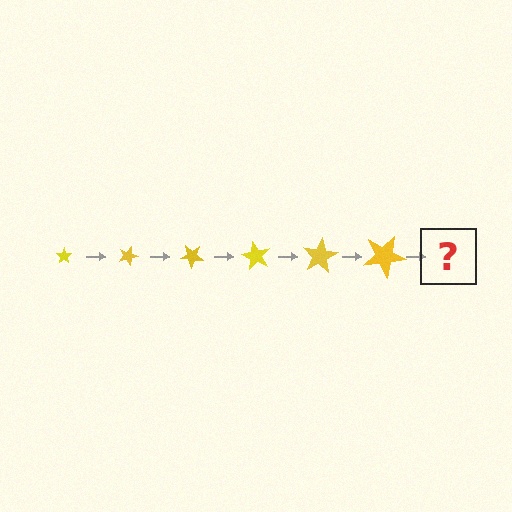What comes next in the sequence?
The next element should be a star, larger than the previous one and rotated 120 degrees from the start.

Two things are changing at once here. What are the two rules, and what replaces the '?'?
The two rules are that the star grows larger each step and it rotates 20 degrees each step. The '?' should be a star, larger than the previous one and rotated 120 degrees from the start.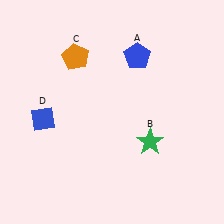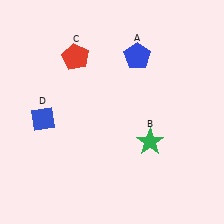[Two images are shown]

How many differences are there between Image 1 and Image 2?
There is 1 difference between the two images.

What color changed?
The pentagon (C) changed from orange in Image 1 to red in Image 2.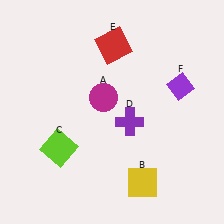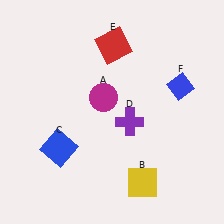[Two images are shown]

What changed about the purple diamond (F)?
In Image 1, F is purple. In Image 2, it changed to blue.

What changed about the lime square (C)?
In Image 1, C is lime. In Image 2, it changed to blue.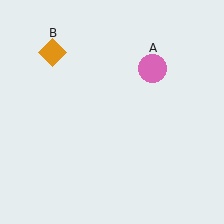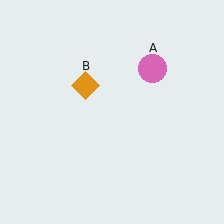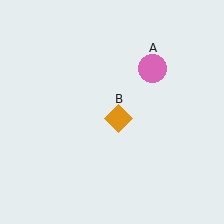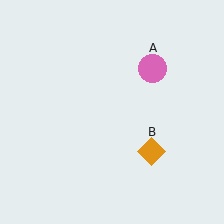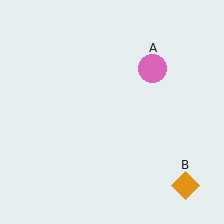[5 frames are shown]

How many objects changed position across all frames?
1 object changed position: orange diamond (object B).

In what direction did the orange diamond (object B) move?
The orange diamond (object B) moved down and to the right.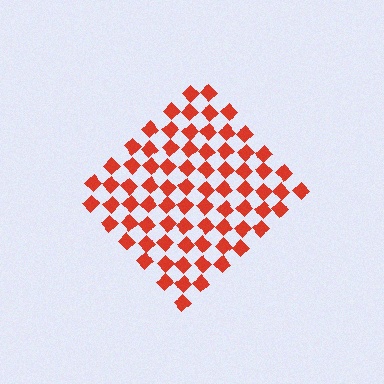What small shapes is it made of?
It is made of small diamonds.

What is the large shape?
The large shape is a diamond.